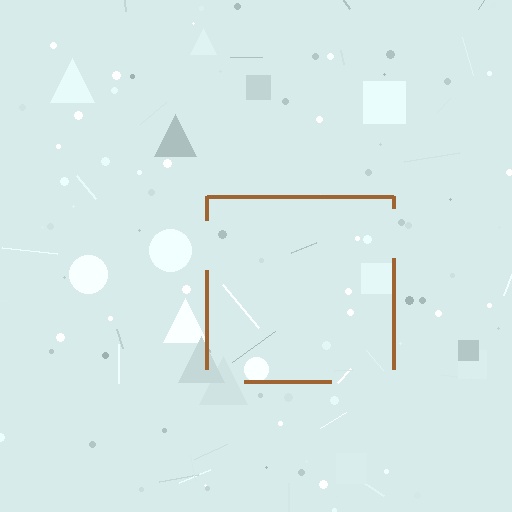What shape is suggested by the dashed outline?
The dashed outline suggests a square.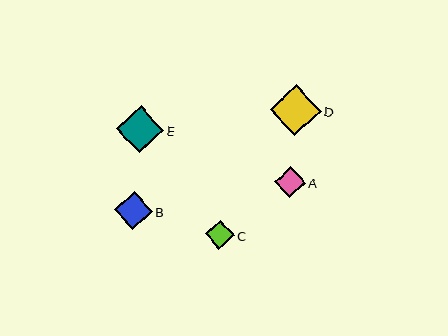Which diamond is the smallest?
Diamond C is the smallest with a size of approximately 29 pixels.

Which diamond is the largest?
Diamond D is the largest with a size of approximately 51 pixels.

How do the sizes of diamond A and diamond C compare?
Diamond A and diamond C are approximately the same size.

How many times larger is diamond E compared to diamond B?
Diamond E is approximately 1.3 times the size of diamond B.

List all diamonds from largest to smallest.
From largest to smallest: D, E, B, A, C.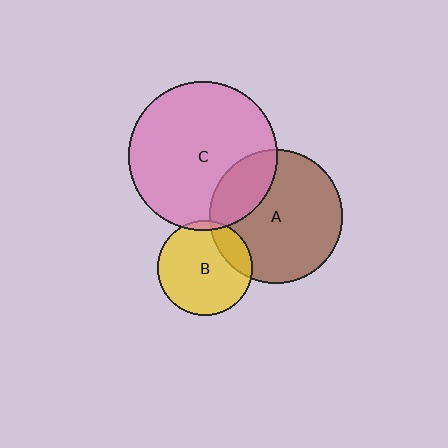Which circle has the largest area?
Circle C (pink).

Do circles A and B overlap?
Yes.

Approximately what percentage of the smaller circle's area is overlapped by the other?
Approximately 20%.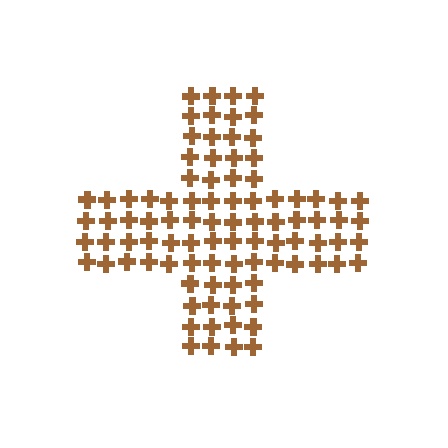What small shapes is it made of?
It is made of small crosses.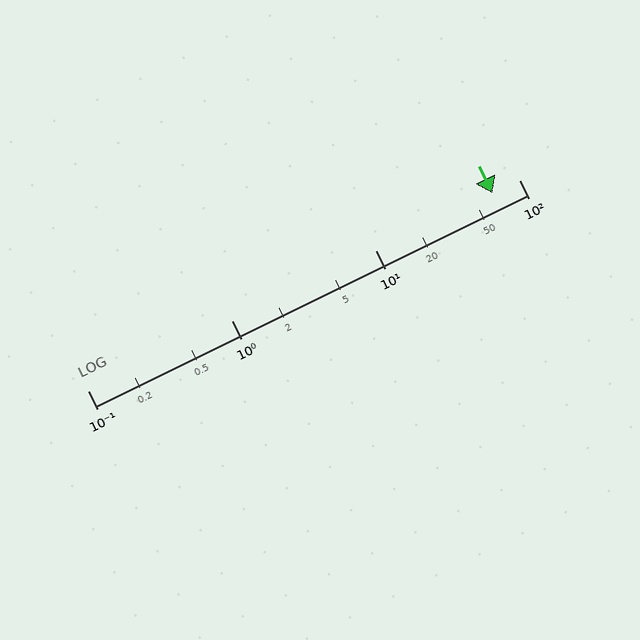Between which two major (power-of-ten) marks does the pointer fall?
The pointer is between 10 and 100.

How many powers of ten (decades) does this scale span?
The scale spans 3 decades, from 0.1 to 100.